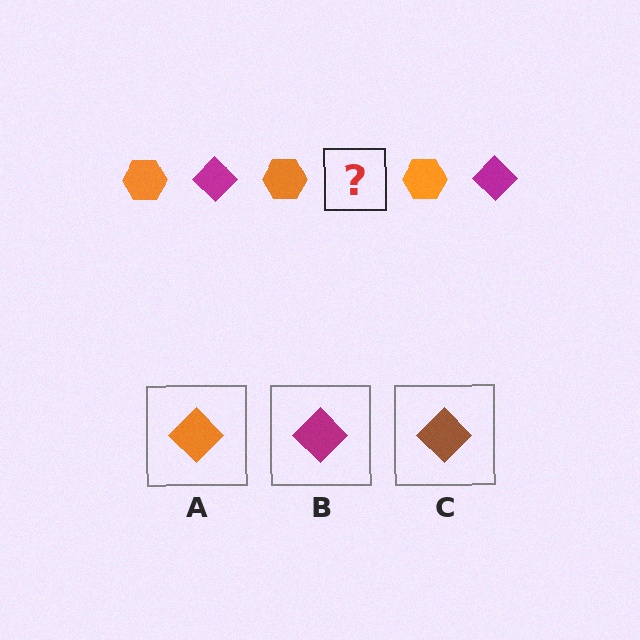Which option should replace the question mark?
Option B.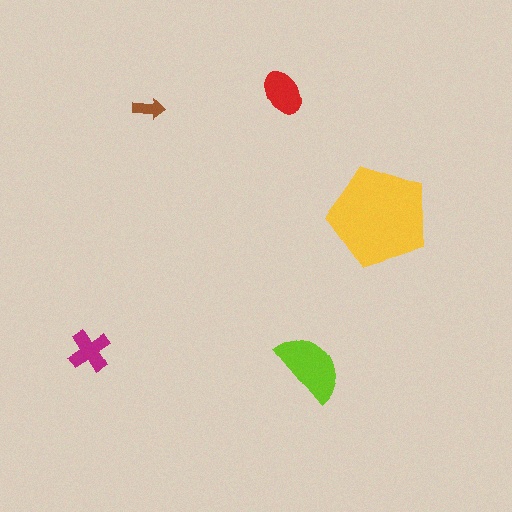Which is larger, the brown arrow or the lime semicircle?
The lime semicircle.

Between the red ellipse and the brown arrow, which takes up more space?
The red ellipse.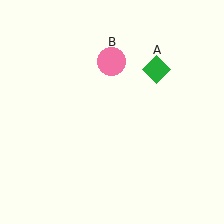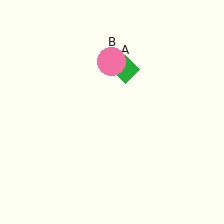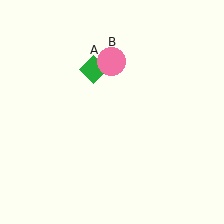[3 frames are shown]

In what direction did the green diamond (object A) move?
The green diamond (object A) moved left.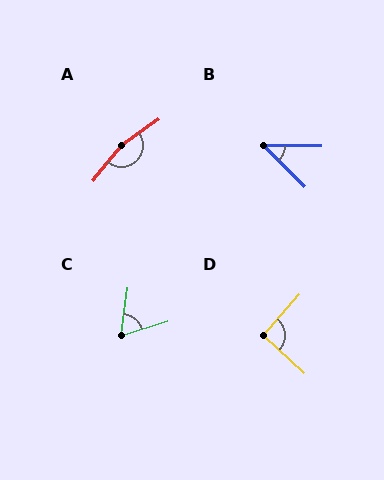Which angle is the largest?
A, at approximately 164 degrees.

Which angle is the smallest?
B, at approximately 45 degrees.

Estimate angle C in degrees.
Approximately 65 degrees.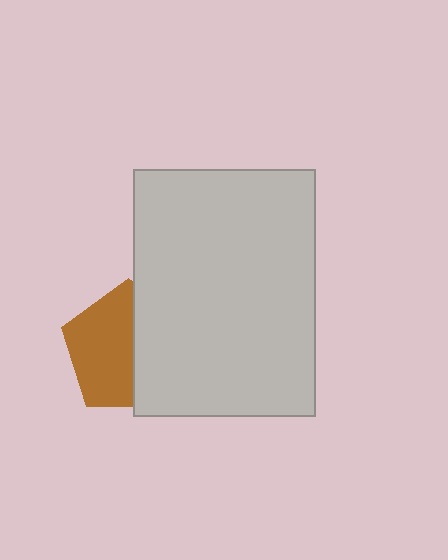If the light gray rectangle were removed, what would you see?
You would see the complete brown pentagon.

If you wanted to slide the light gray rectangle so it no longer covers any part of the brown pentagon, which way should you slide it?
Slide it right — that is the most direct way to separate the two shapes.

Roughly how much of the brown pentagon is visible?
About half of it is visible (roughly 55%).